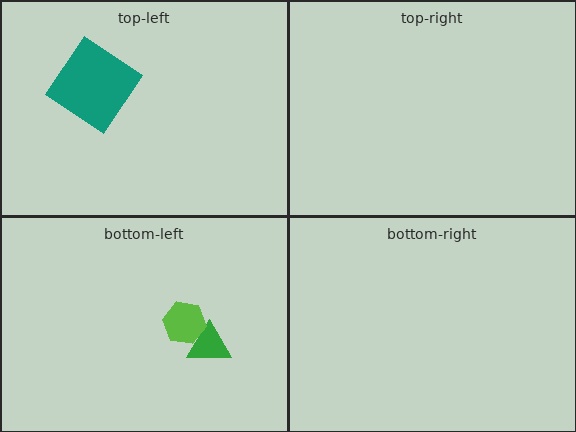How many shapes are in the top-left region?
1.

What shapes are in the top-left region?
The teal diamond.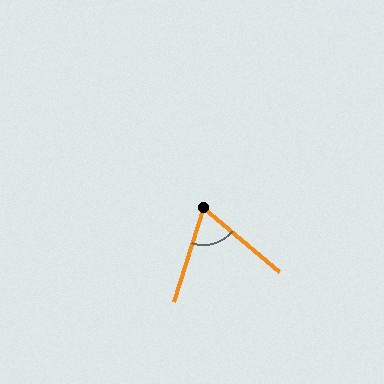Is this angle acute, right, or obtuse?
It is acute.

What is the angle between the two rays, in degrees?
Approximately 68 degrees.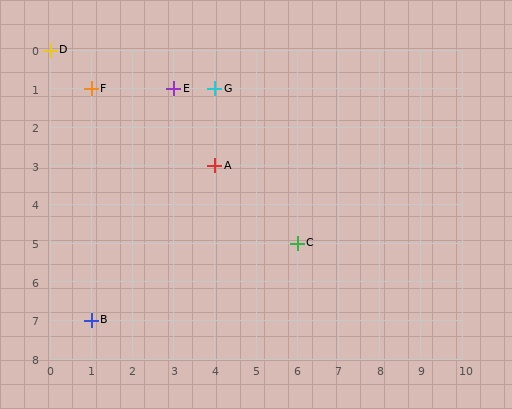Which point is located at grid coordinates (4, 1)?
Point G is at (4, 1).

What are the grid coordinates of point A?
Point A is at grid coordinates (4, 3).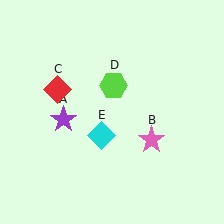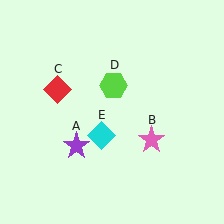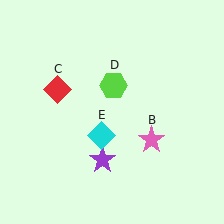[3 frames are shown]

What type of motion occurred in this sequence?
The purple star (object A) rotated counterclockwise around the center of the scene.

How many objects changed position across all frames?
1 object changed position: purple star (object A).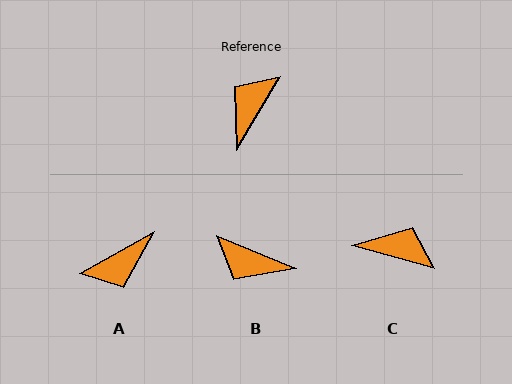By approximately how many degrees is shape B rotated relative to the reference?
Approximately 98 degrees counter-clockwise.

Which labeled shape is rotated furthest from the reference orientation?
A, about 150 degrees away.